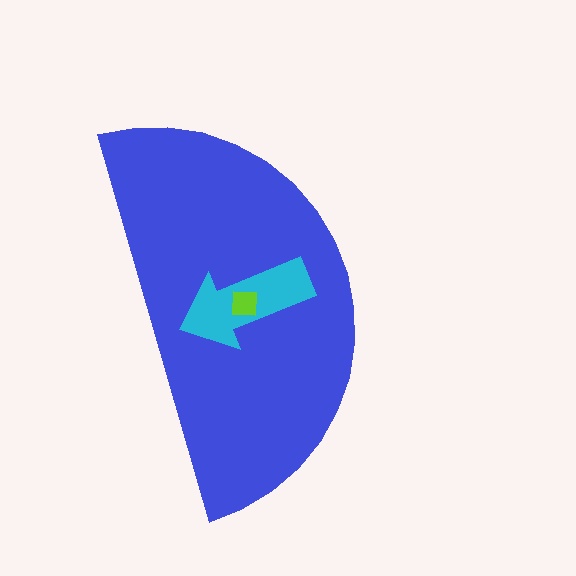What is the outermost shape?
The blue semicircle.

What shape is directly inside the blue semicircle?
The cyan arrow.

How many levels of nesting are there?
3.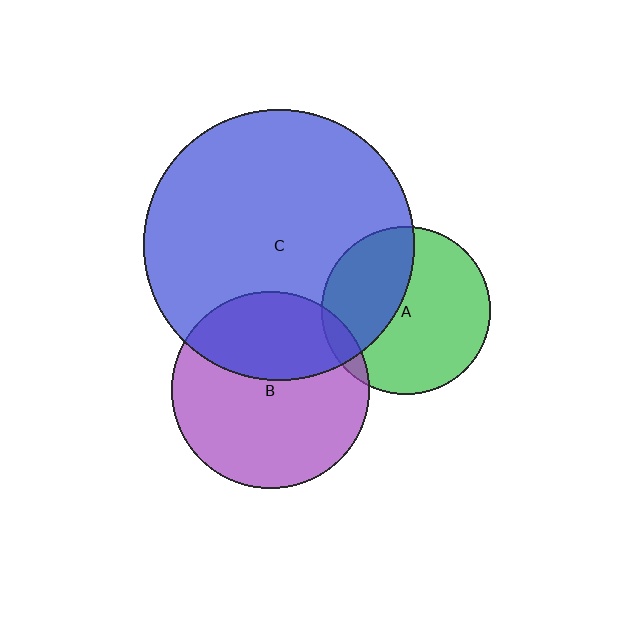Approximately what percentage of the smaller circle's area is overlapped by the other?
Approximately 5%.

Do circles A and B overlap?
Yes.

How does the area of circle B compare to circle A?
Approximately 1.4 times.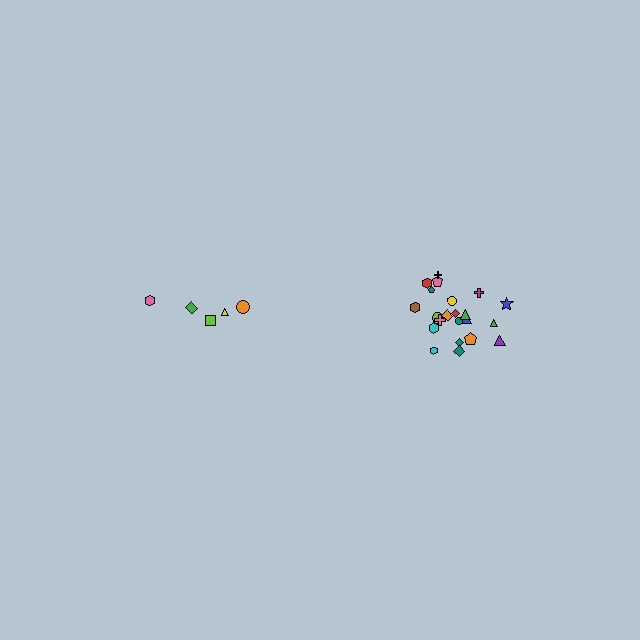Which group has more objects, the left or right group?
The right group.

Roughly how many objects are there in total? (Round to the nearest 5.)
Roughly 25 objects in total.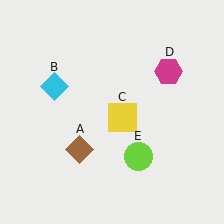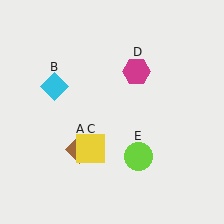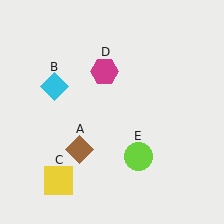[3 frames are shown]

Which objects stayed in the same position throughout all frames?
Brown diamond (object A) and cyan diamond (object B) and lime circle (object E) remained stationary.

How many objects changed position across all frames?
2 objects changed position: yellow square (object C), magenta hexagon (object D).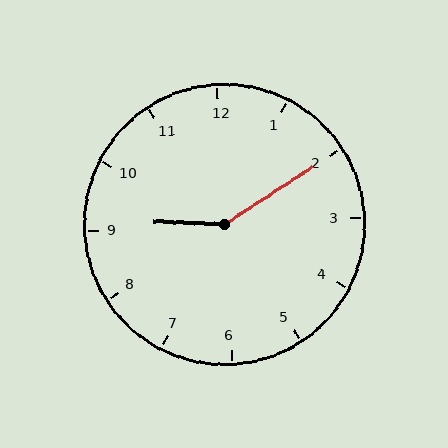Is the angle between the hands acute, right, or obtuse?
It is obtuse.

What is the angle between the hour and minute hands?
Approximately 145 degrees.